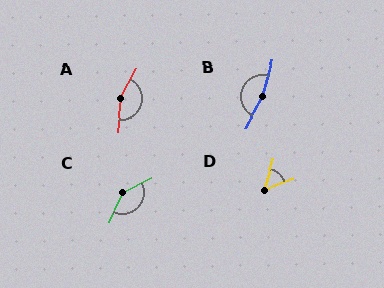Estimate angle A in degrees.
Approximately 156 degrees.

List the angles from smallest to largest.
D (52°), C (141°), A (156°), B (169°).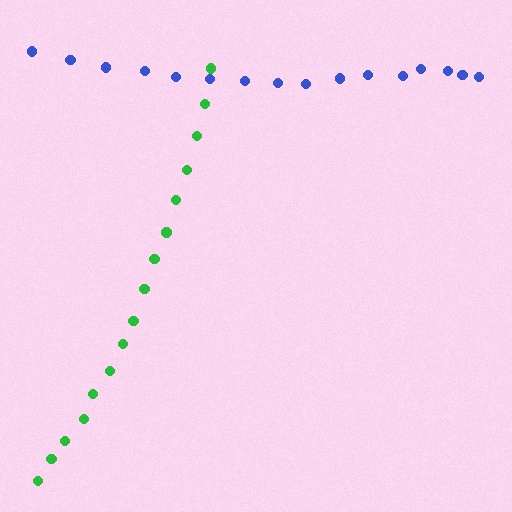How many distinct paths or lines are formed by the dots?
There are 2 distinct paths.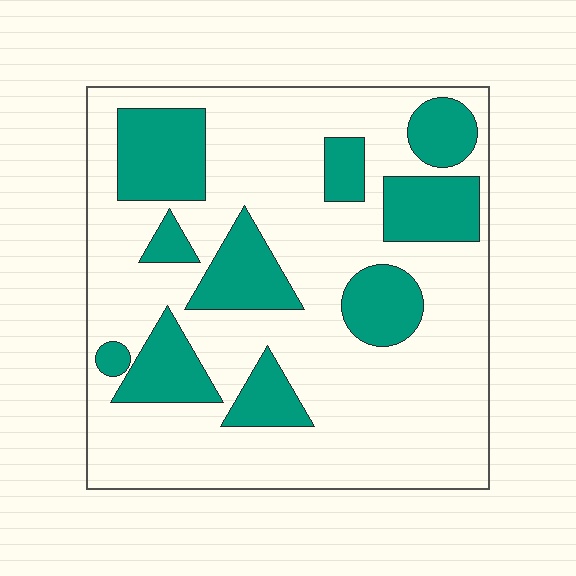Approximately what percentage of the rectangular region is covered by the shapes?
Approximately 30%.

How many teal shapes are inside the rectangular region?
10.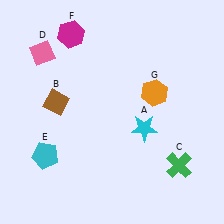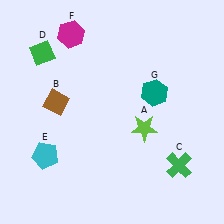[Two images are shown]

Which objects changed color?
A changed from cyan to lime. D changed from pink to green. G changed from orange to teal.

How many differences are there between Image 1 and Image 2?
There are 3 differences between the two images.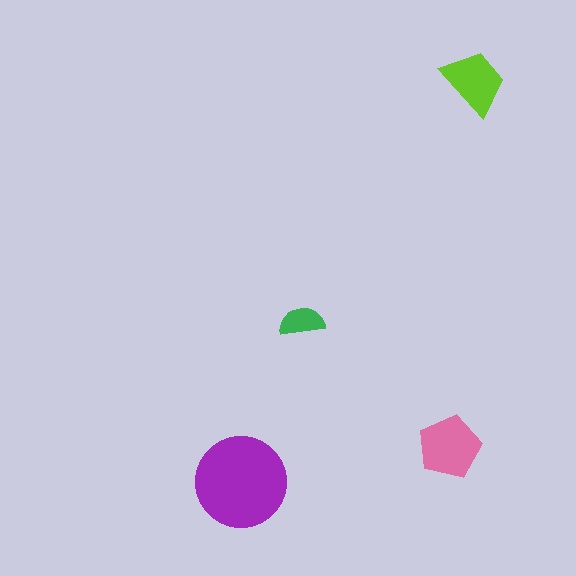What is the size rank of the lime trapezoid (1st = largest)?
3rd.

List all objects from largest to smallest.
The purple circle, the pink pentagon, the lime trapezoid, the green semicircle.